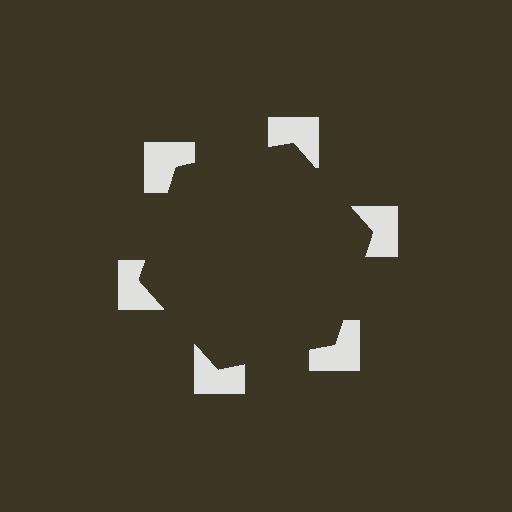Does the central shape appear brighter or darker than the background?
It typically appears slightly darker than the background, even though no actual brightness change is drawn.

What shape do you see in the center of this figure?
An illusory hexagon — its edges are inferred from the aligned wedge cuts in the notched squares, not physically drawn.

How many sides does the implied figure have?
6 sides.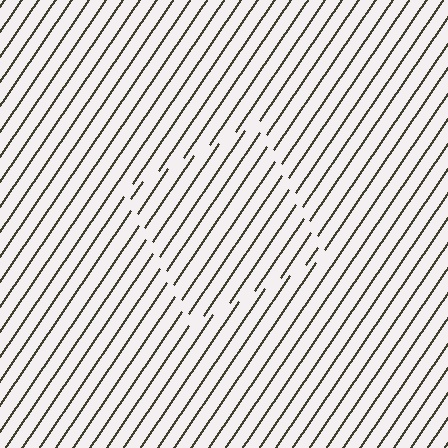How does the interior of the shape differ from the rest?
The interior of the shape contains the same grating, shifted by half a period — the contour is defined by the phase discontinuity where line-ends from the inner and outer gratings abut.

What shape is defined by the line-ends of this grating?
An illusory square. The interior of the shape contains the same grating, shifted by half a period — the contour is defined by the phase discontinuity where line-ends from the inner and outer gratings abut.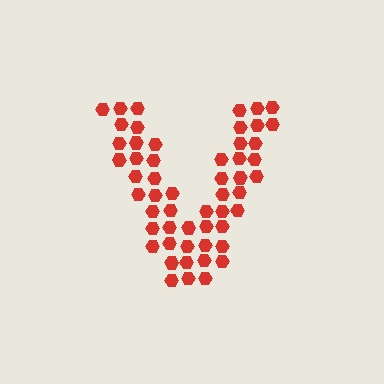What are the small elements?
The small elements are hexagons.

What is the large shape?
The large shape is the letter V.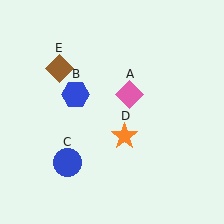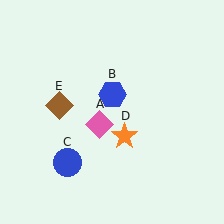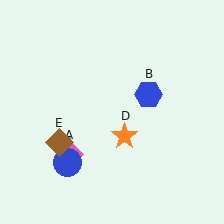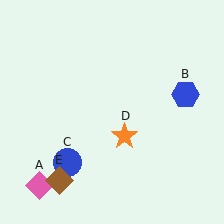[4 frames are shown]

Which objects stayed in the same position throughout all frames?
Blue circle (object C) and orange star (object D) remained stationary.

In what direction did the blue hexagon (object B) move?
The blue hexagon (object B) moved right.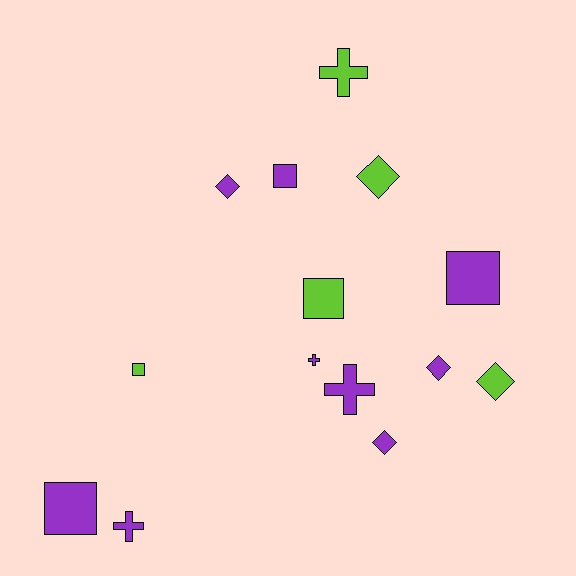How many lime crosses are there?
There is 1 lime cross.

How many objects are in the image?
There are 14 objects.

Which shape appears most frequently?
Diamond, with 5 objects.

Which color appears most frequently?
Purple, with 9 objects.